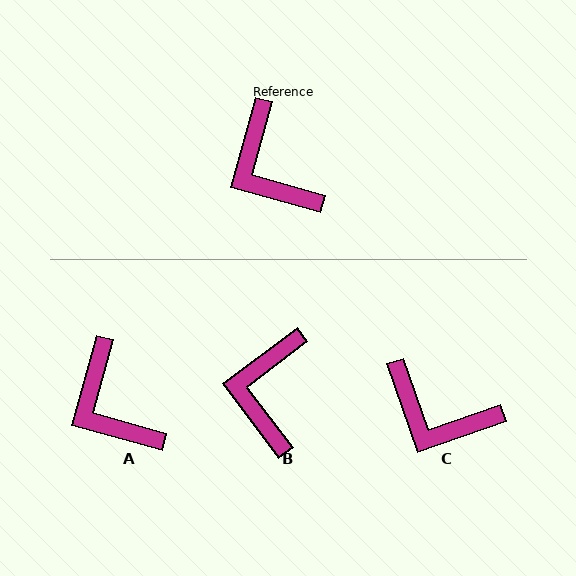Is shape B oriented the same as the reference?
No, it is off by about 37 degrees.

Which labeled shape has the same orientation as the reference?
A.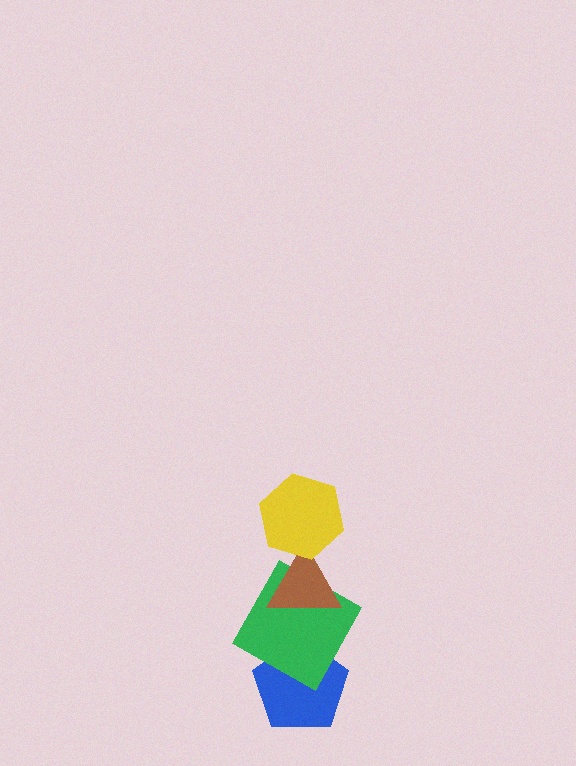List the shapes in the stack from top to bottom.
From top to bottom: the yellow hexagon, the brown triangle, the green square, the blue pentagon.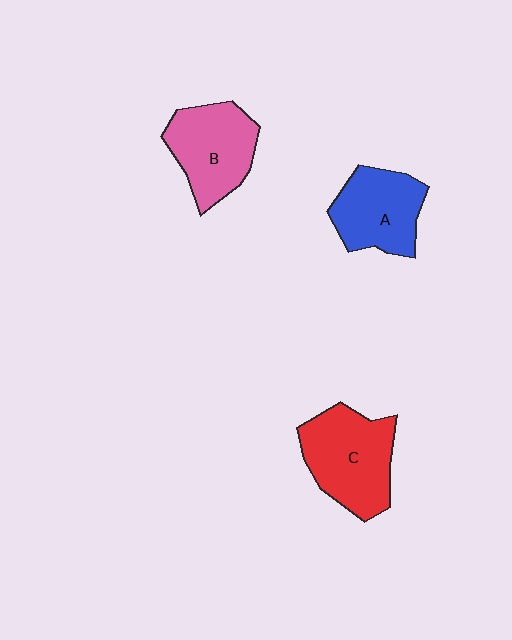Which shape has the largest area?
Shape C (red).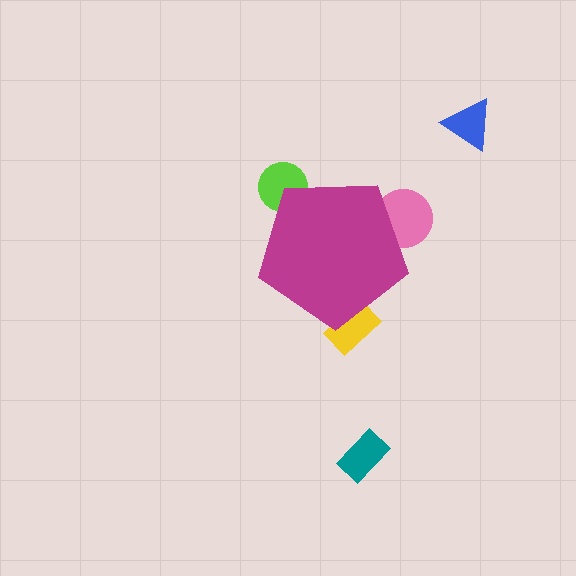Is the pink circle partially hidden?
Yes, the pink circle is partially hidden behind the magenta pentagon.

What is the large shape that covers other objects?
A magenta pentagon.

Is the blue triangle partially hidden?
No, the blue triangle is fully visible.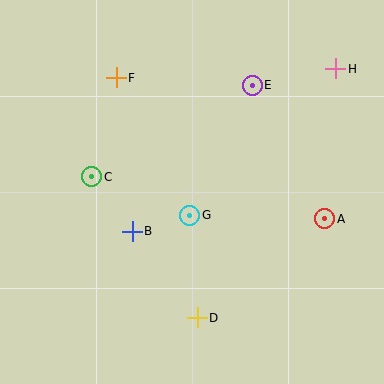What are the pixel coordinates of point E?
Point E is at (252, 85).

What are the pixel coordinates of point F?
Point F is at (116, 78).